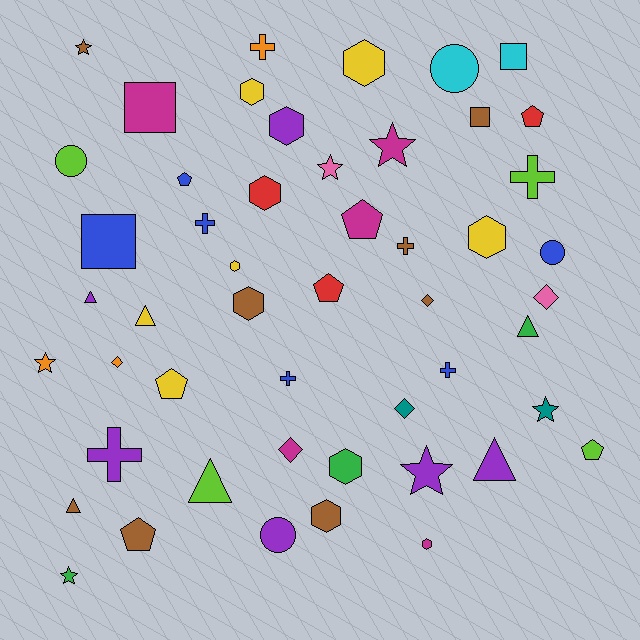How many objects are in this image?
There are 50 objects.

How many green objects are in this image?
There are 3 green objects.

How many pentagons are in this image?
There are 7 pentagons.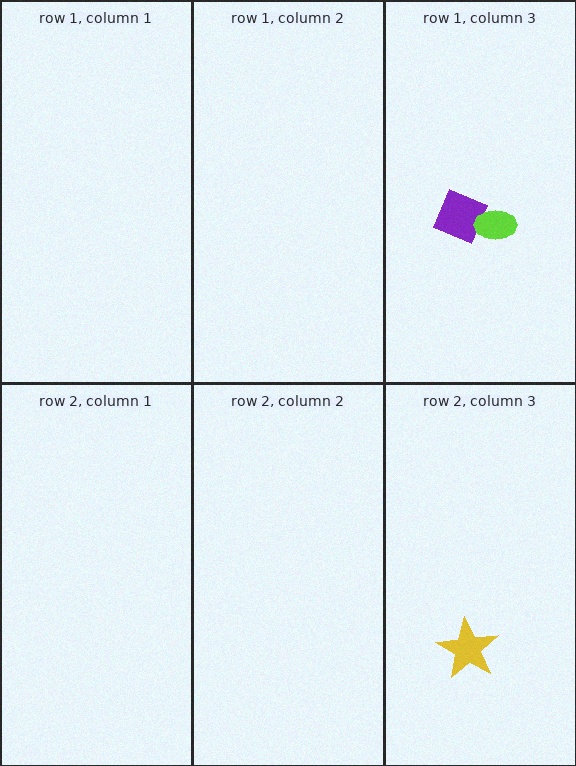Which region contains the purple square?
The row 1, column 3 region.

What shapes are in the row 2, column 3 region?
The yellow star.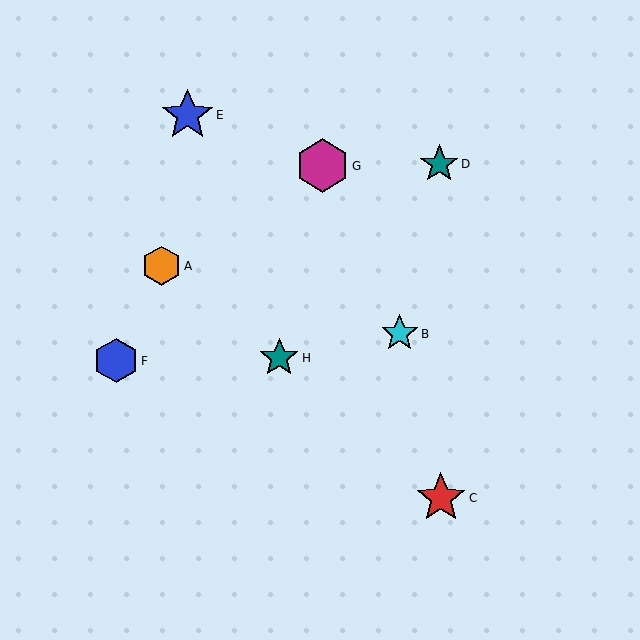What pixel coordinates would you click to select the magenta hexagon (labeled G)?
Click at (322, 166) to select the magenta hexagon G.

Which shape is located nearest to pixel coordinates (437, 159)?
The teal star (labeled D) at (439, 164) is nearest to that location.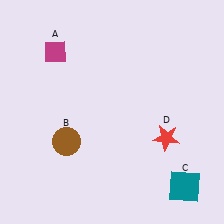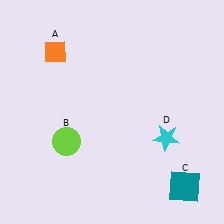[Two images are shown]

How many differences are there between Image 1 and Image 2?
There are 3 differences between the two images.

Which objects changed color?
A changed from magenta to orange. B changed from brown to lime. D changed from red to cyan.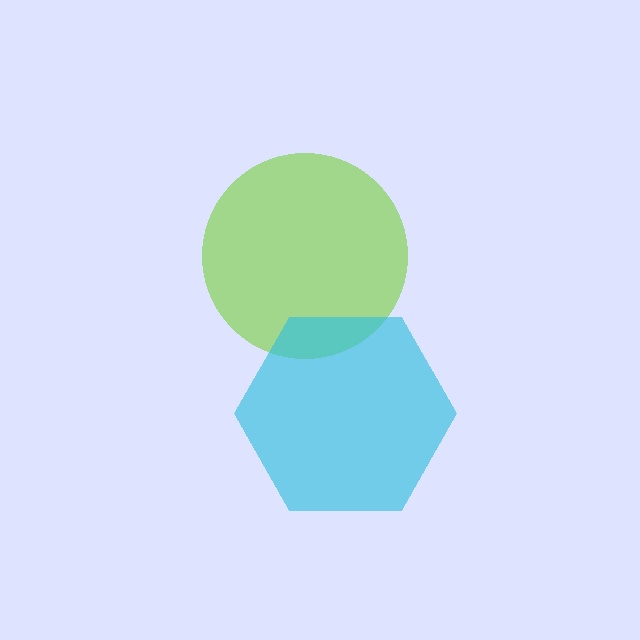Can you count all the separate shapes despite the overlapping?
Yes, there are 2 separate shapes.